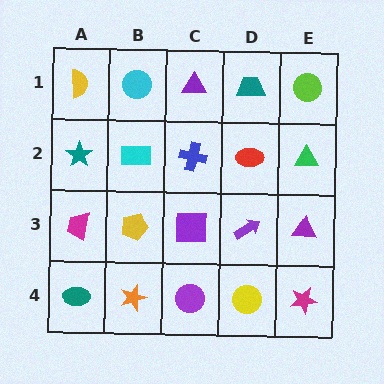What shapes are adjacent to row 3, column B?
A cyan rectangle (row 2, column B), an orange star (row 4, column B), a magenta trapezoid (row 3, column A), a purple square (row 3, column C).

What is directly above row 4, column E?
A purple triangle.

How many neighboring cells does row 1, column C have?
3.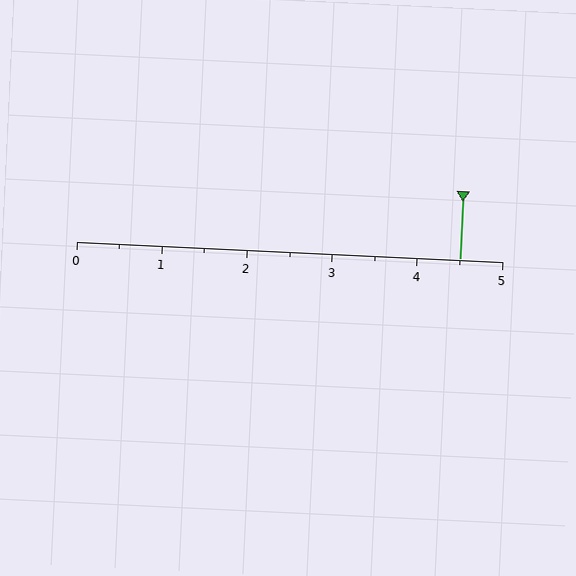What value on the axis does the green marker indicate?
The marker indicates approximately 4.5.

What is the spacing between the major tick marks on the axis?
The major ticks are spaced 1 apart.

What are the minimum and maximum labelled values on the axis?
The axis runs from 0 to 5.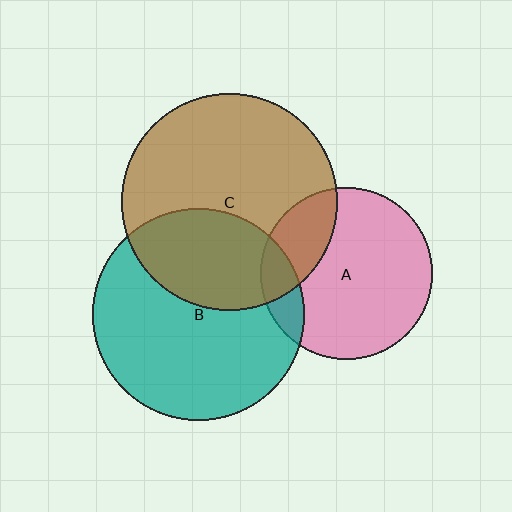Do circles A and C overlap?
Yes.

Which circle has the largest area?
Circle C (brown).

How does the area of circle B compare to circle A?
Approximately 1.5 times.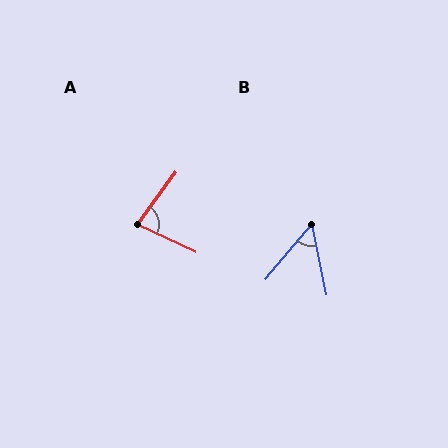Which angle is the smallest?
B, at approximately 51 degrees.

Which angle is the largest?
A, at approximately 78 degrees.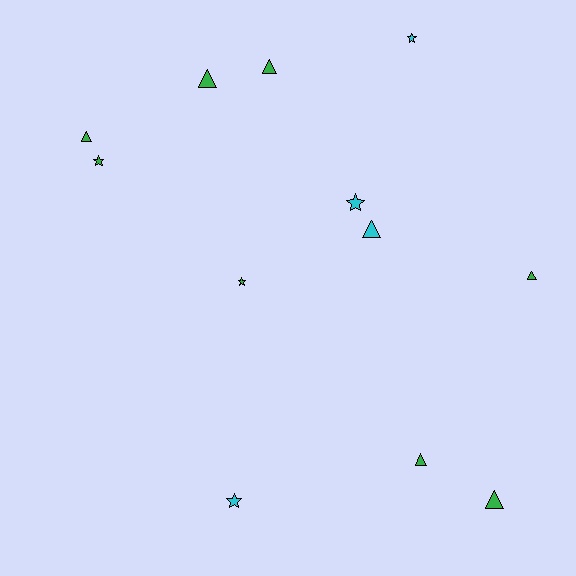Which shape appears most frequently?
Triangle, with 7 objects.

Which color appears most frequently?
Green, with 8 objects.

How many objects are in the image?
There are 12 objects.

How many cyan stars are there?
There are 3 cyan stars.